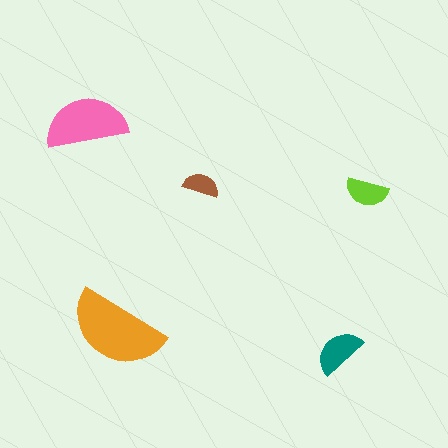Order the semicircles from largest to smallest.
the orange one, the pink one, the teal one, the lime one, the brown one.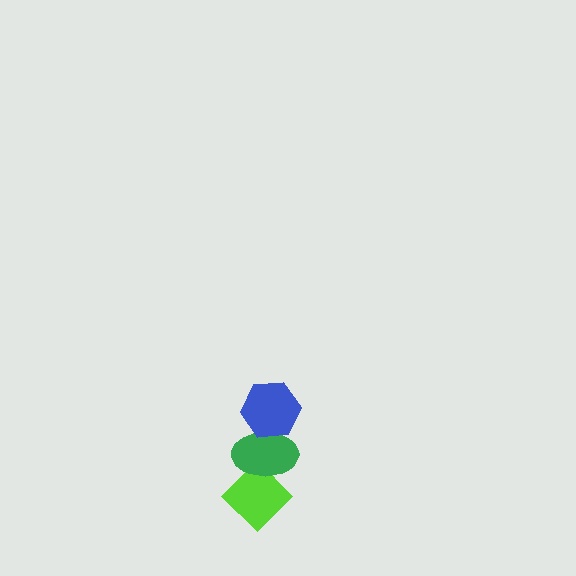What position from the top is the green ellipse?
The green ellipse is 2nd from the top.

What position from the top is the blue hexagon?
The blue hexagon is 1st from the top.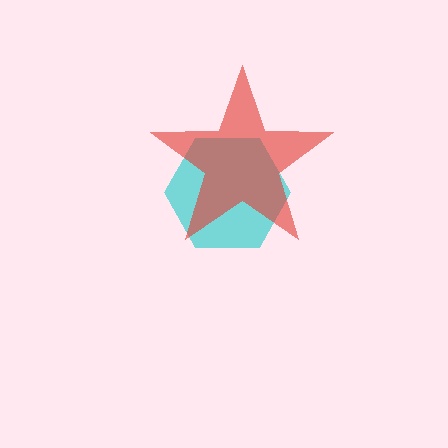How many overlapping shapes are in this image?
There are 2 overlapping shapes in the image.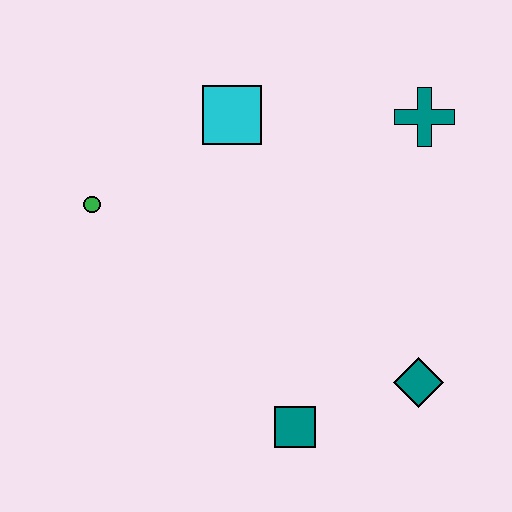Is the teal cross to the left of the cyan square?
No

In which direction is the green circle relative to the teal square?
The green circle is above the teal square.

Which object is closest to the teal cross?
The cyan square is closest to the teal cross.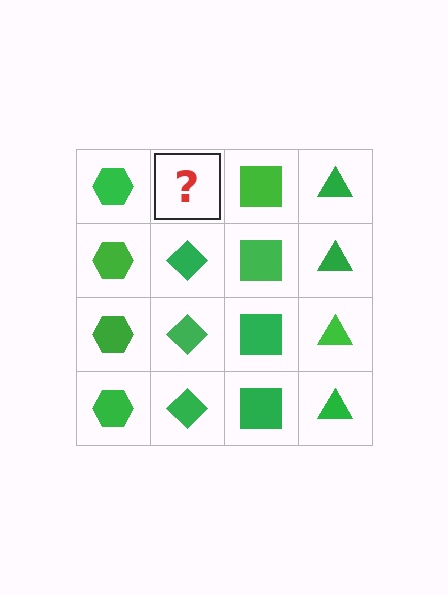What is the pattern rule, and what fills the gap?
The rule is that each column has a consistent shape. The gap should be filled with a green diamond.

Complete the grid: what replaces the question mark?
The question mark should be replaced with a green diamond.